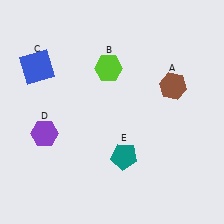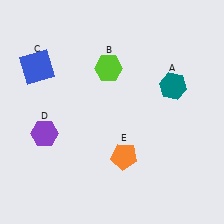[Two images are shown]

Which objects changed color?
A changed from brown to teal. E changed from teal to orange.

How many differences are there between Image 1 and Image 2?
There are 2 differences between the two images.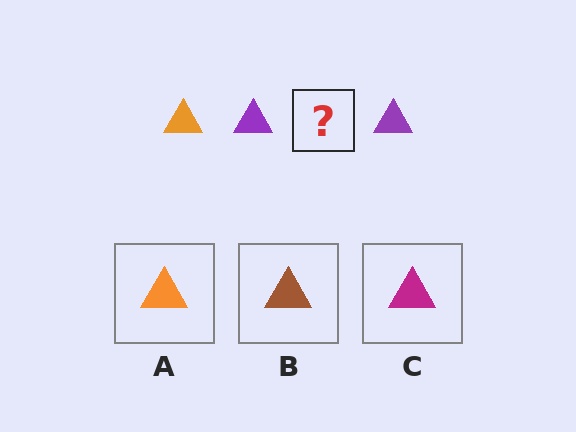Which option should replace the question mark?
Option A.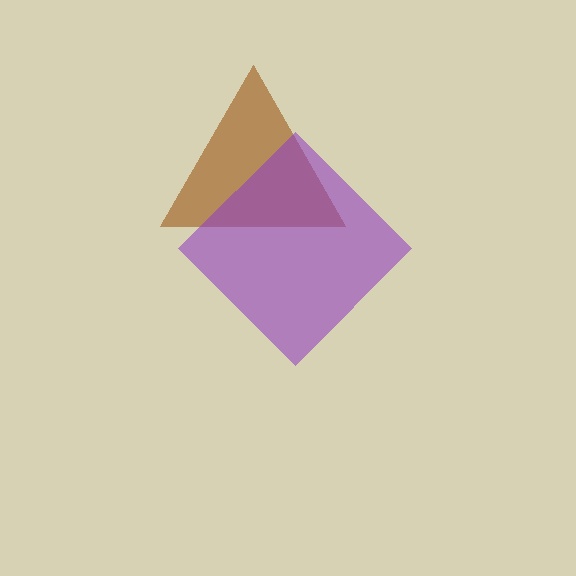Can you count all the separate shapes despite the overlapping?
Yes, there are 2 separate shapes.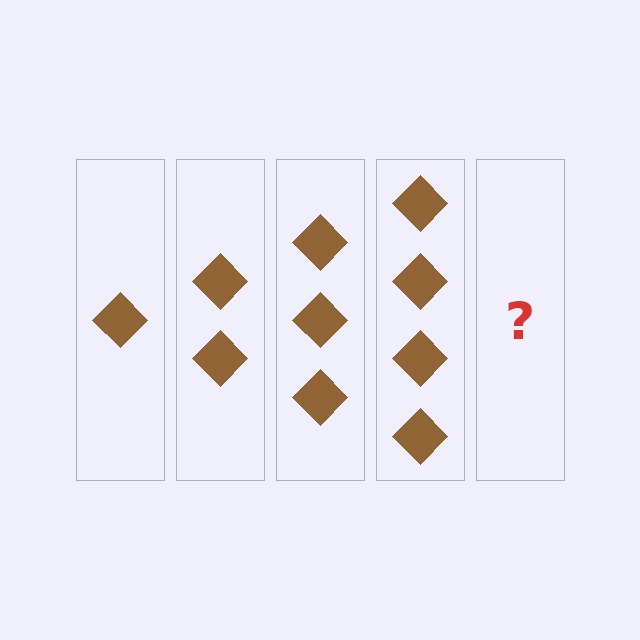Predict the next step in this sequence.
The next step is 5 diamonds.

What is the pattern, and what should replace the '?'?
The pattern is that each step adds one more diamond. The '?' should be 5 diamonds.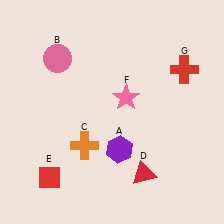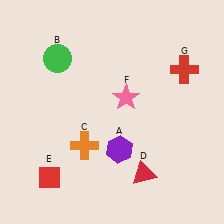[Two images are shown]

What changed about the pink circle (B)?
In Image 1, B is pink. In Image 2, it changed to green.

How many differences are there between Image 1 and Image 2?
There is 1 difference between the two images.